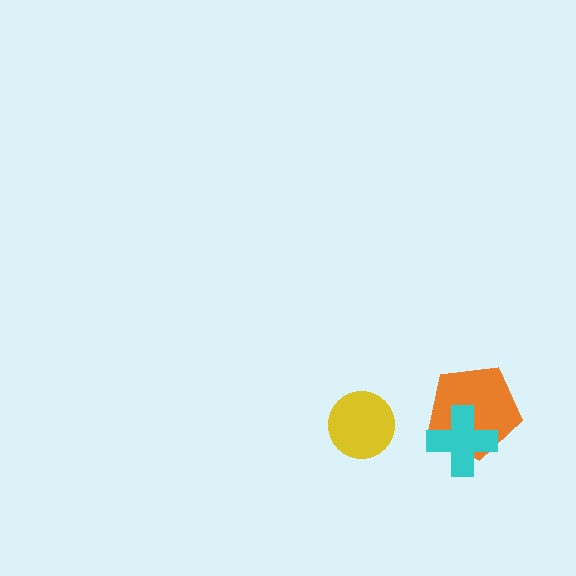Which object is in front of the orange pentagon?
The cyan cross is in front of the orange pentagon.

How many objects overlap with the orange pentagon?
1 object overlaps with the orange pentagon.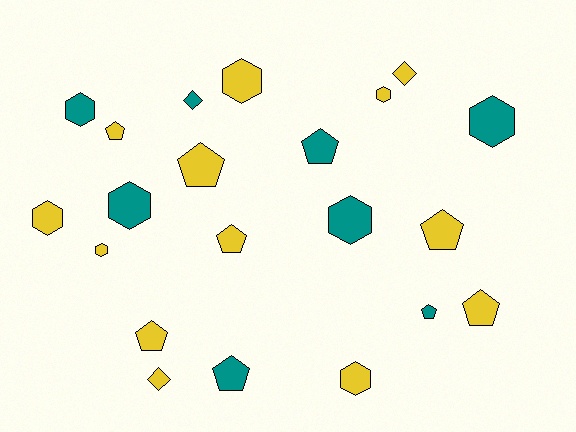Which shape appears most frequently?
Pentagon, with 9 objects.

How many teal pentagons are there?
There are 3 teal pentagons.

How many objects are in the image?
There are 21 objects.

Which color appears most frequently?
Yellow, with 13 objects.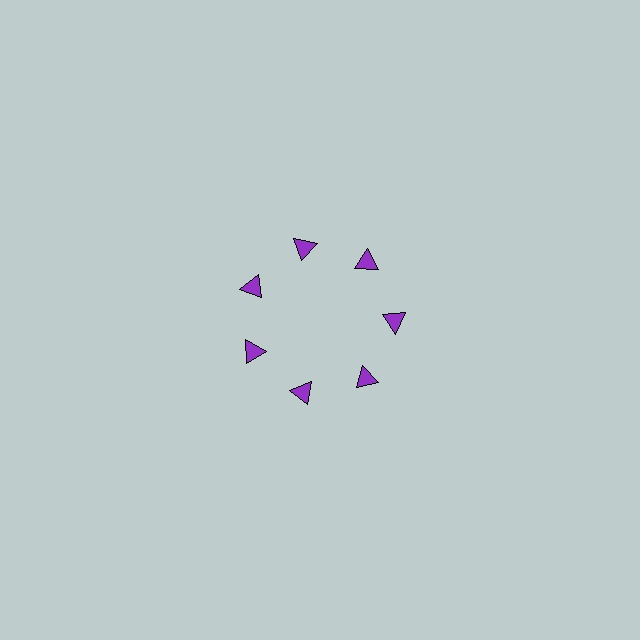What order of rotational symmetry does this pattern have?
This pattern has 7-fold rotational symmetry.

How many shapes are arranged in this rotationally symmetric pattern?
There are 7 shapes, arranged in 7 groups of 1.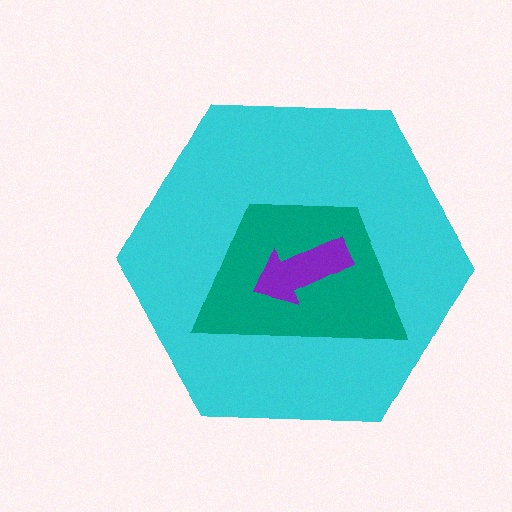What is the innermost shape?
The purple arrow.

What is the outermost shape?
The cyan hexagon.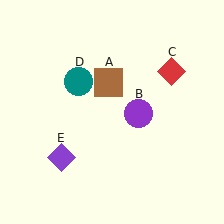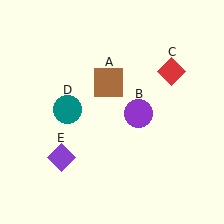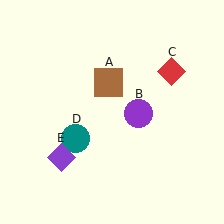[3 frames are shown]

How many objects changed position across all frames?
1 object changed position: teal circle (object D).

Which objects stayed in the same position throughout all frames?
Brown square (object A) and purple circle (object B) and red diamond (object C) and purple diamond (object E) remained stationary.